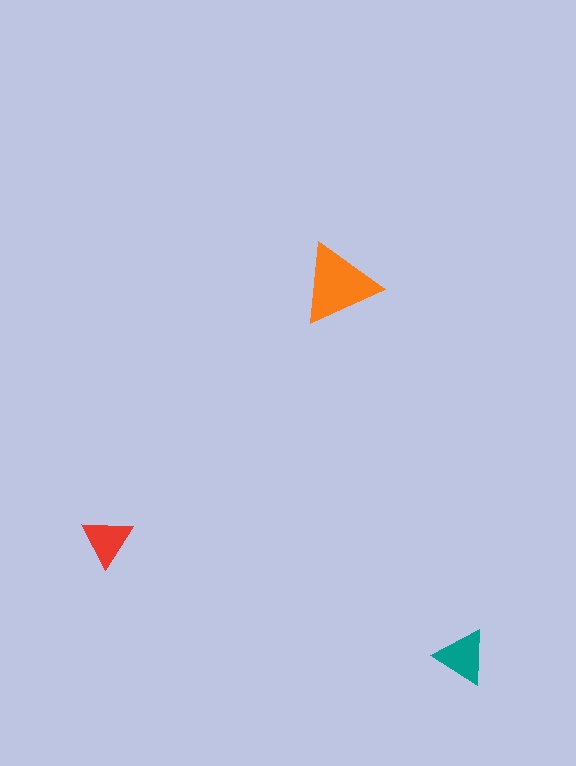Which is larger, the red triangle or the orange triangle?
The orange one.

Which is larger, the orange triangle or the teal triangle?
The orange one.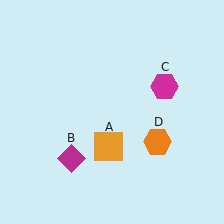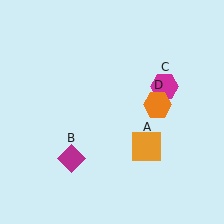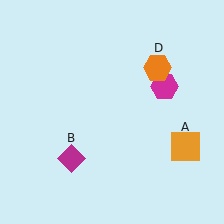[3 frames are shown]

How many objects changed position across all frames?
2 objects changed position: orange square (object A), orange hexagon (object D).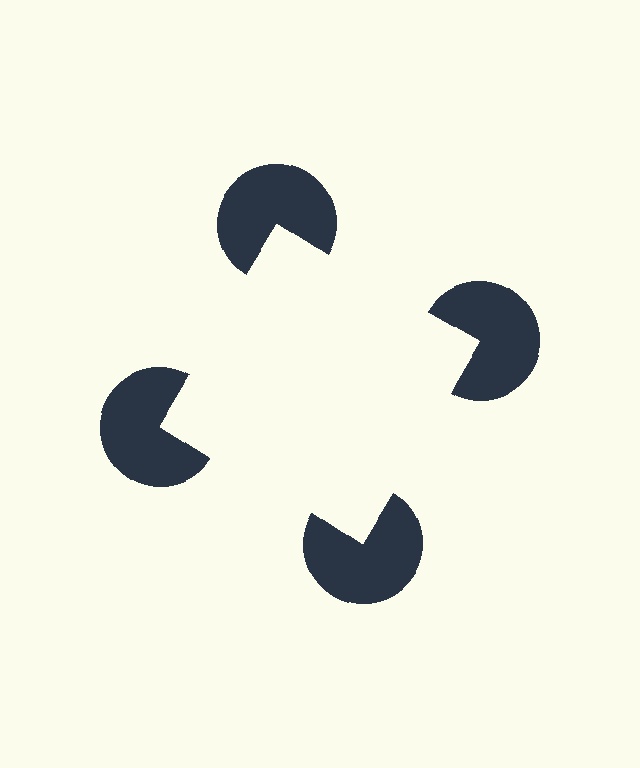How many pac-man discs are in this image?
There are 4 — one at each vertex of the illusory square.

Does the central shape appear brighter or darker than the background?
It typically appears slightly brighter than the background, even though no actual brightness change is drawn.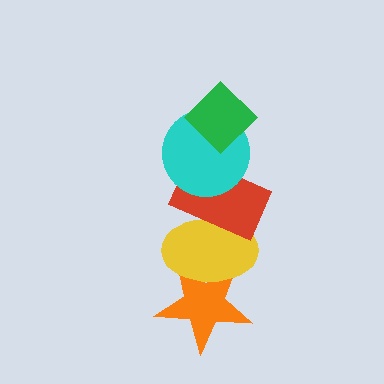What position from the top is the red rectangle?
The red rectangle is 3rd from the top.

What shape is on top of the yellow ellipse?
The red rectangle is on top of the yellow ellipse.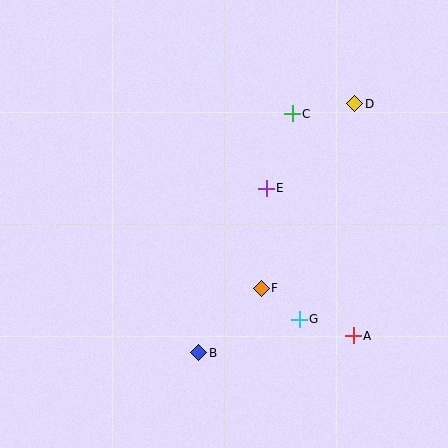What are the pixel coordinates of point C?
Point C is at (292, 114).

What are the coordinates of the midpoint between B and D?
The midpoint between B and D is at (277, 228).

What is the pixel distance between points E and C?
The distance between E and C is 79 pixels.